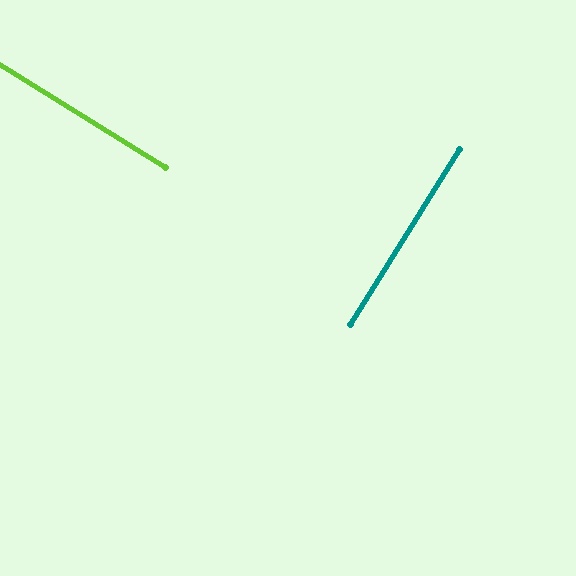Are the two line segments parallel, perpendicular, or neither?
Perpendicular — they meet at approximately 90°.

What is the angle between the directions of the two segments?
Approximately 90 degrees.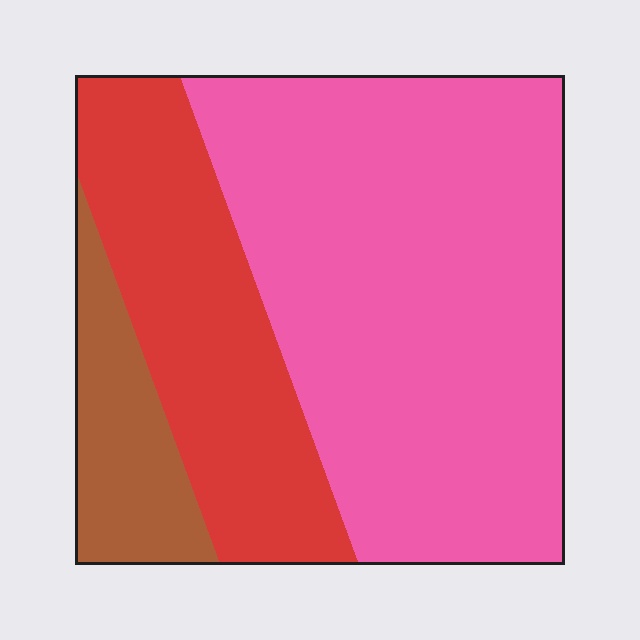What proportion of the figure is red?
Red covers about 30% of the figure.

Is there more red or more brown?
Red.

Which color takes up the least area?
Brown, at roughly 10%.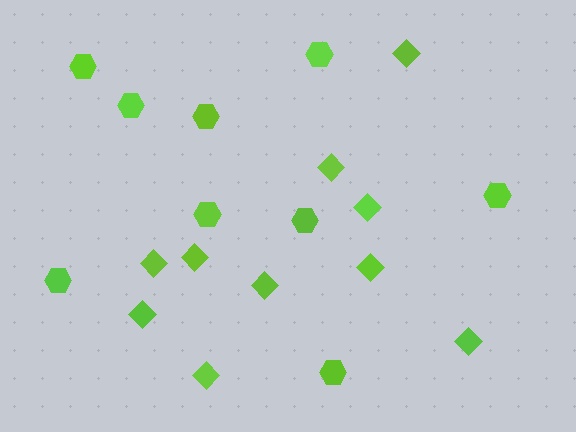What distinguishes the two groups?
There are 2 groups: one group of hexagons (9) and one group of diamonds (10).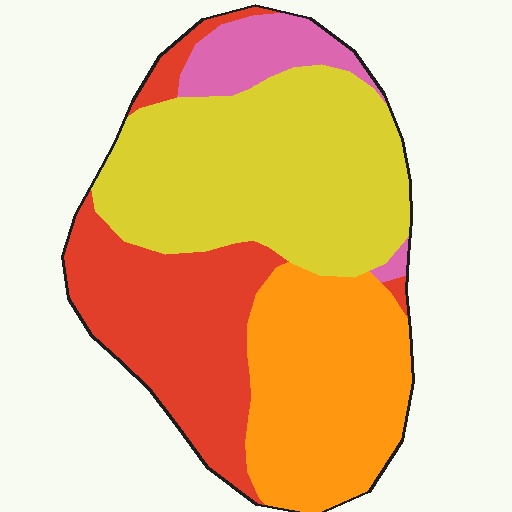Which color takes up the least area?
Pink, at roughly 10%.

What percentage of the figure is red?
Red covers roughly 25% of the figure.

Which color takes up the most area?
Yellow, at roughly 40%.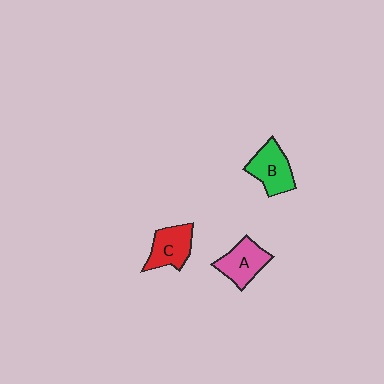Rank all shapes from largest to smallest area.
From largest to smallest: B (green), A (pink), C (red).